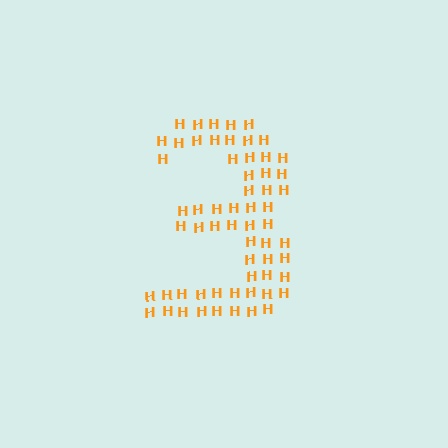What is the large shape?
The large shape is the digit 3.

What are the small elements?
The small elements are letter H's.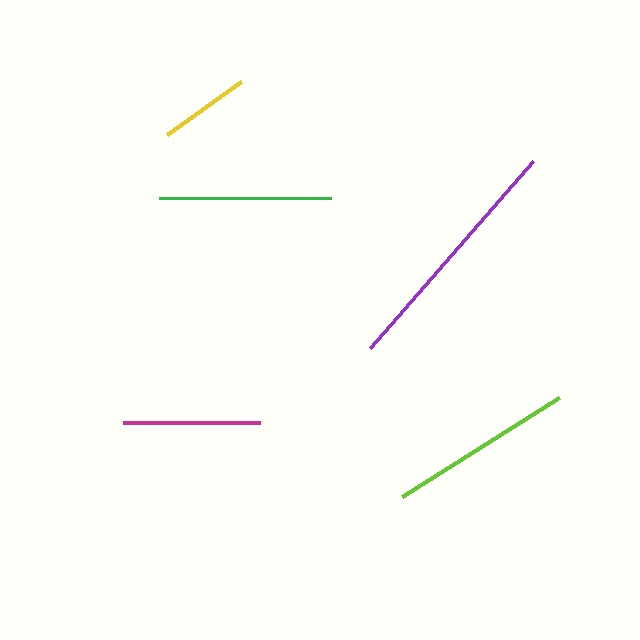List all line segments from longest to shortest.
From longest to shortest: purple, lime, green, magenta, yellow.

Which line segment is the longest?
The purple line is the longest at approximately 249 pixels.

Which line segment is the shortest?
The yellow line is the shortest at approximately 91 pixels.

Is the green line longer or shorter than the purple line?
The purple line is longer than the green line.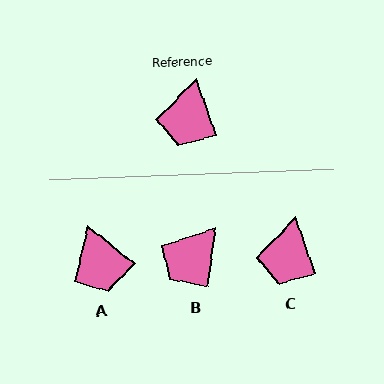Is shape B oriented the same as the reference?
No, it is off by about 27 degrees.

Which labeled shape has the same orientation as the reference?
C.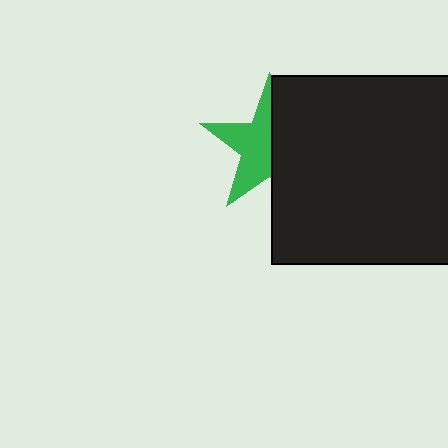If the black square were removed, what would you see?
You would see the complete green star.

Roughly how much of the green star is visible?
About half of it is visible (roughly 52%).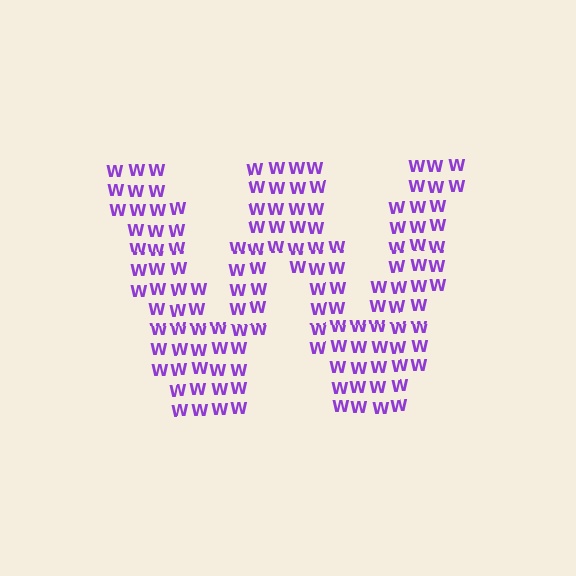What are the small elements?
The small elements are letter W's.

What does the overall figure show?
The overall figure shows the letter W.